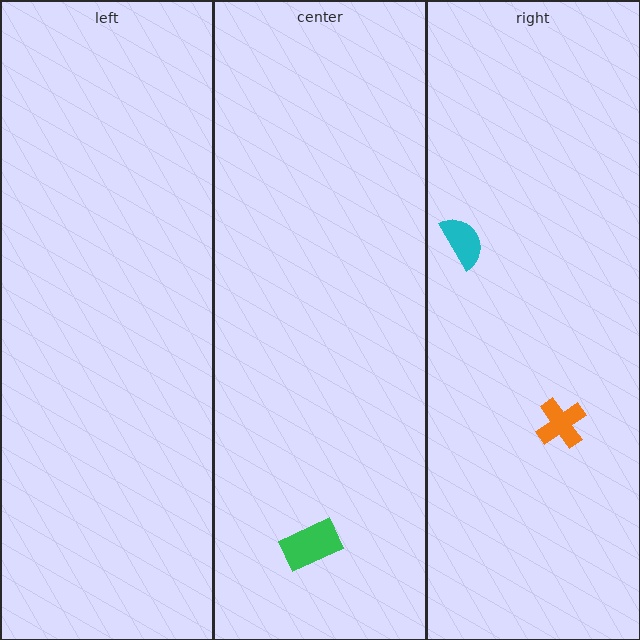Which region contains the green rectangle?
The center region.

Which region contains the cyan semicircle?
The right region.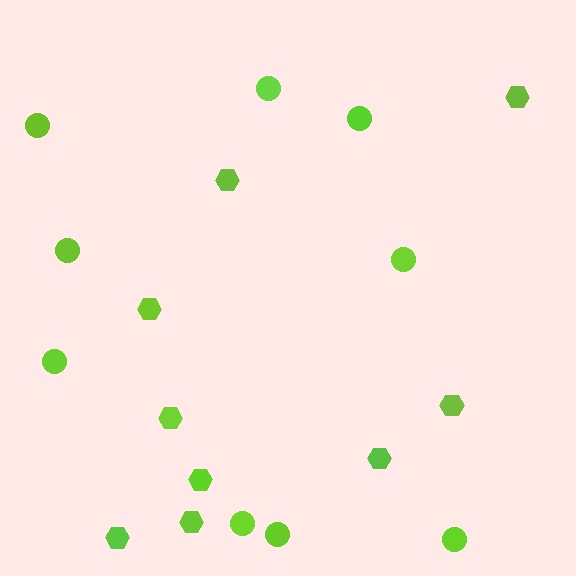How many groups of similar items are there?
There are 2 groups: one group of hexagons (9) and one group of circles (9).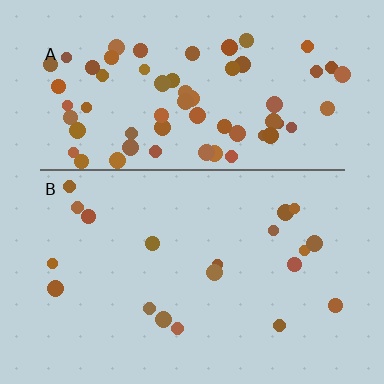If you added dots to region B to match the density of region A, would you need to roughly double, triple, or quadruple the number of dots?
Approximately triple.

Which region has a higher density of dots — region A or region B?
A (the top).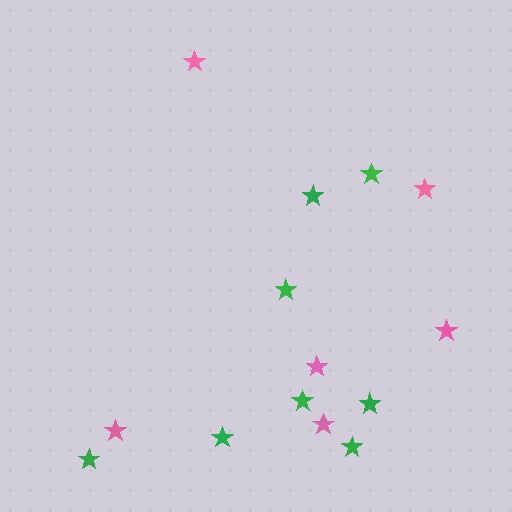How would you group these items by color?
There are 2 groups: one group of pink stars (6) and one group of green stars (8).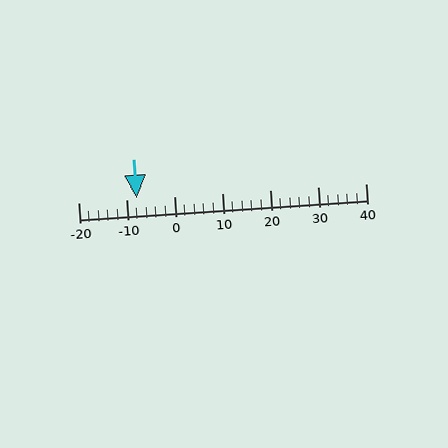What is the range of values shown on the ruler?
The ruler shows values from -20 to 40.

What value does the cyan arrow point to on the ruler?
The cyan arrow points to approximately -8.